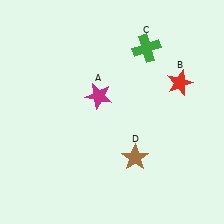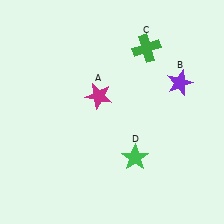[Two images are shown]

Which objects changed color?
B changed from red to purple. D changed from brown to green.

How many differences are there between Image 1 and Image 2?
There are 2 differences between the two images.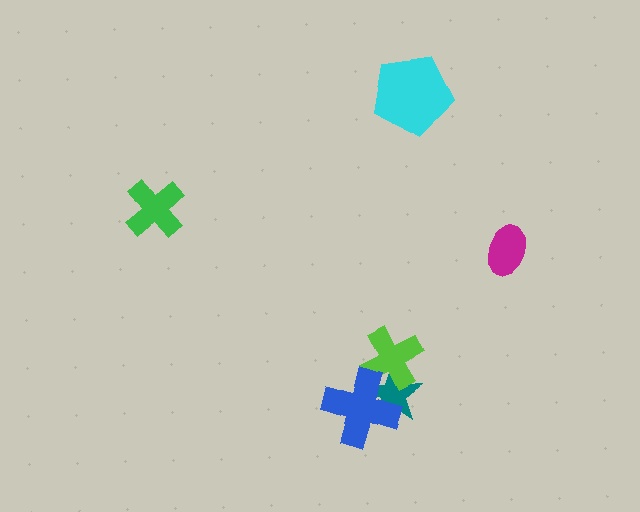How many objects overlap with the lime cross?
2 objects overlap with the lime cross.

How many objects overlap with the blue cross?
2 objects overlap with the blue cross.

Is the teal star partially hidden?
Yes, it is partially covered by another shape.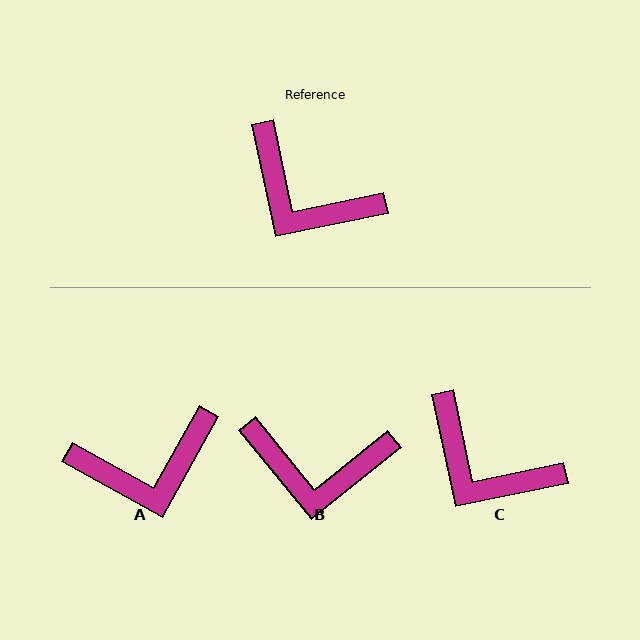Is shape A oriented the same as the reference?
No, it is off by about 49 degrees.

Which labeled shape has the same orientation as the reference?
C.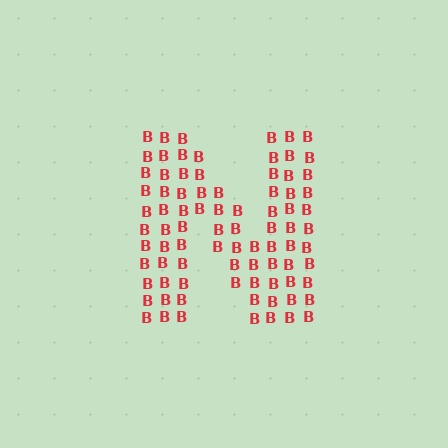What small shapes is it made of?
It is made of small letter B's.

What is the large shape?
The large shape is the letter N.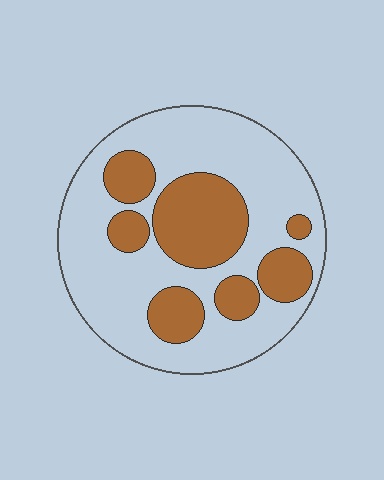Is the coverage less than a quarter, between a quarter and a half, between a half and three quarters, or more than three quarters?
Between a quarter and a half.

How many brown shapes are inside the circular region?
7.